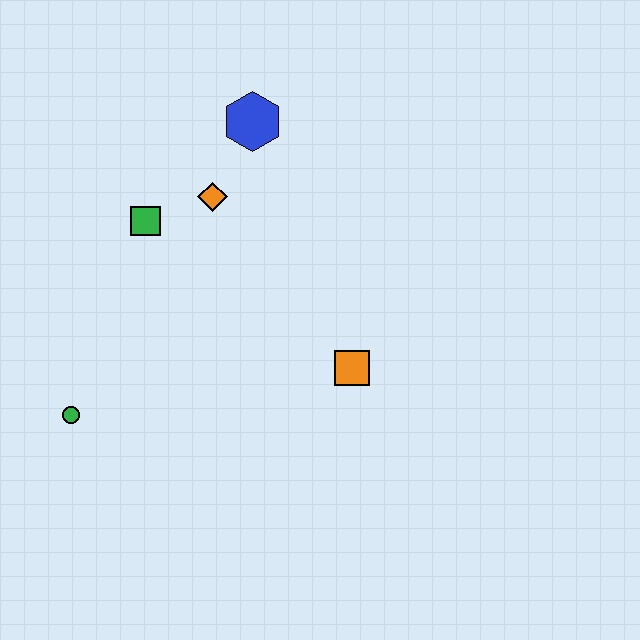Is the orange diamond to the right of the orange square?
No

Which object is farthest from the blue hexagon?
The green circle is farthest from the blue hexagon.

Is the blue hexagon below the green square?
No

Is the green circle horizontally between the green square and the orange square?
No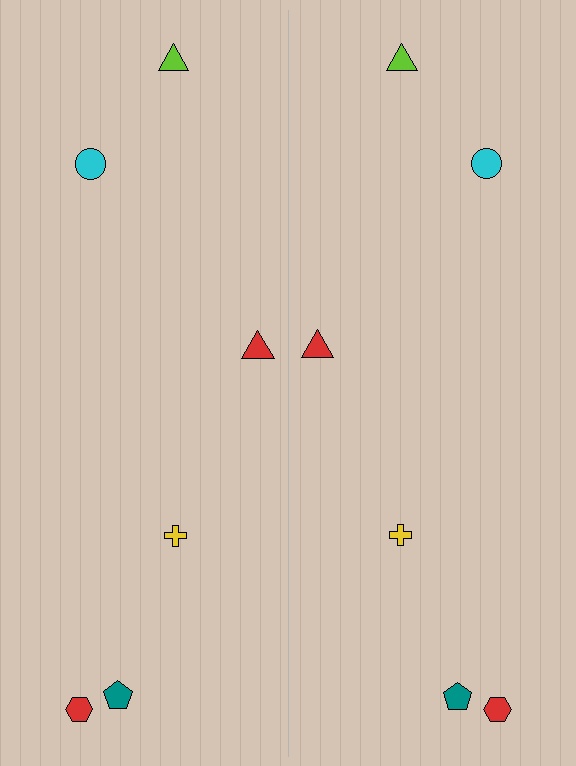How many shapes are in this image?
There are 12 shapes in this image.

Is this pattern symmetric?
Yes, this pattern has bilateral (reflection) symmetry.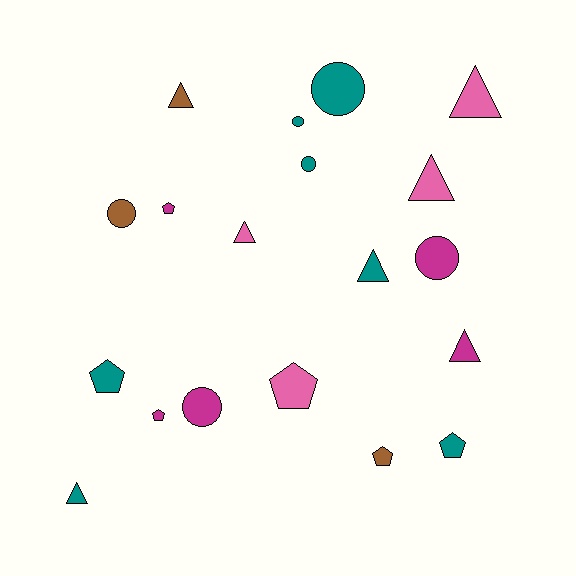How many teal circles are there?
There are 3 teal circles.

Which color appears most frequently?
Teal, with 7 objects.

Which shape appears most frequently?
Triangle, with 7 objects.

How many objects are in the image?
There are 19 objects.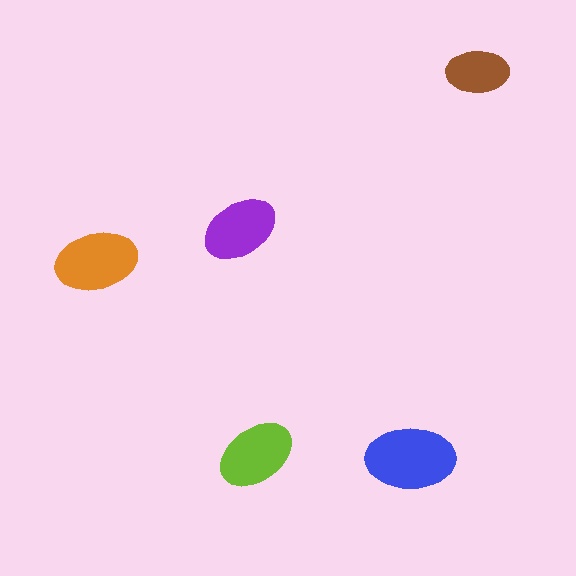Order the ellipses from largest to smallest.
the blue one, the orange one, the lime one, the purple one, the brown one.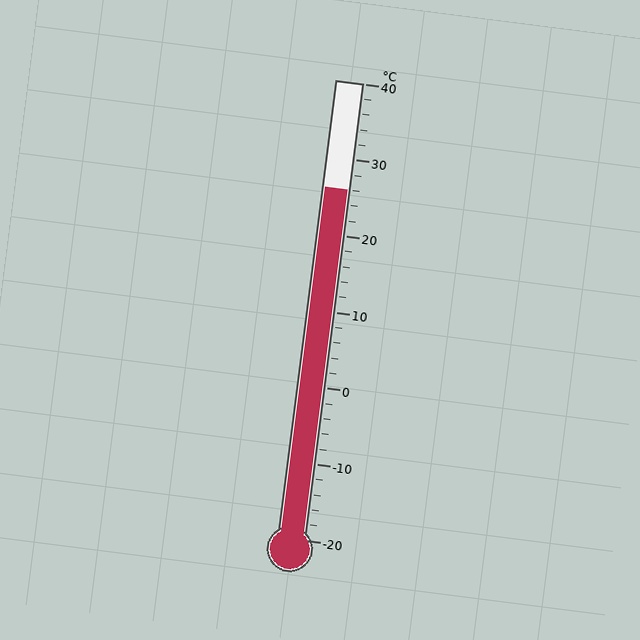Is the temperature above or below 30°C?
The temperature is below 30°C.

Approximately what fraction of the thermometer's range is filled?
The thermometer is filled to approximately 75% of its range.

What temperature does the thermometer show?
The thermometer shows approximately 26°C.